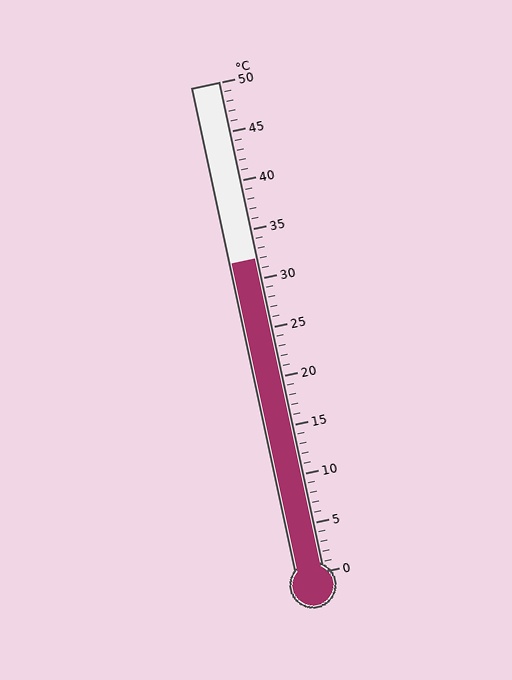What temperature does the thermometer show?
The thermometer shows approximately 32°C.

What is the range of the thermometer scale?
The thermometer scale ranges from 0°C to 50°C.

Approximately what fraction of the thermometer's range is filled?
The thermometer is filled to approximately 65% of its range.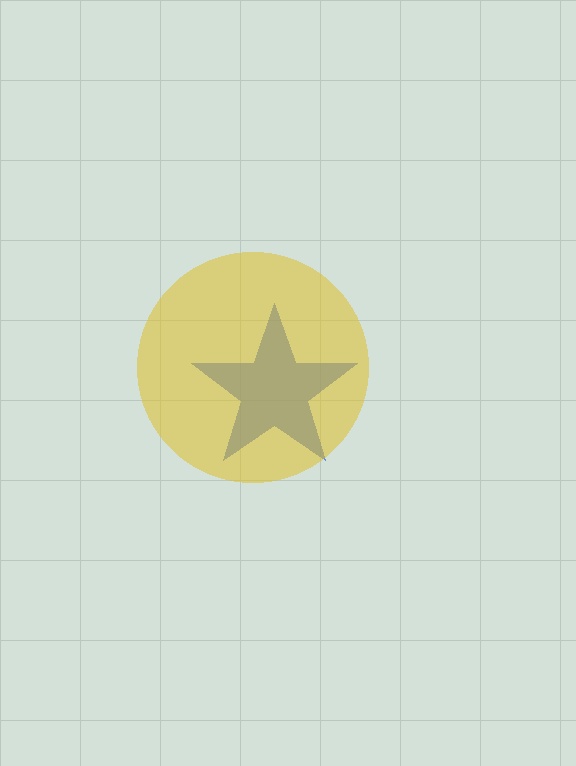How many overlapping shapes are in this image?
There are 2 overlapping shapes in the image.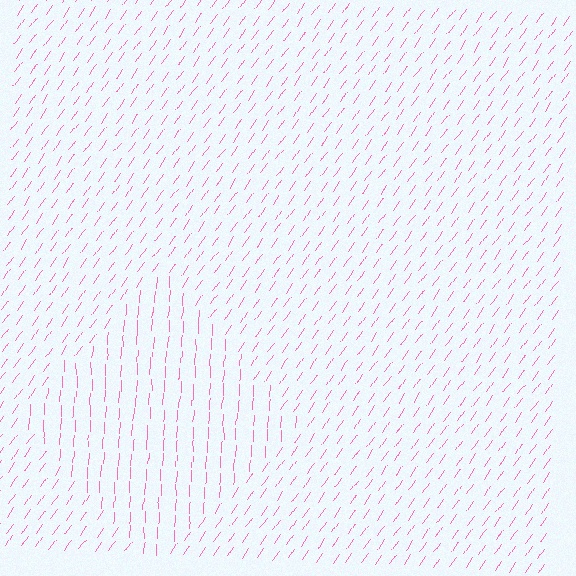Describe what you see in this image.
The image is filled with small pink line segments. A diamond region in the image has lines oriented differently from the surrounding lines, creating a visible texture boundary.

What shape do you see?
I see a diamond.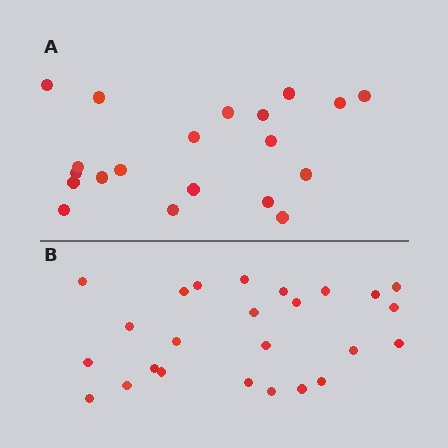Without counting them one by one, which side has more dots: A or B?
Region B (the bottom region) has more dots.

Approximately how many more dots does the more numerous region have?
Region B has about 5 more dots than region A.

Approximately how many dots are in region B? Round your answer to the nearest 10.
About 20 dots. (The exact count is 25, which rounds to 20.)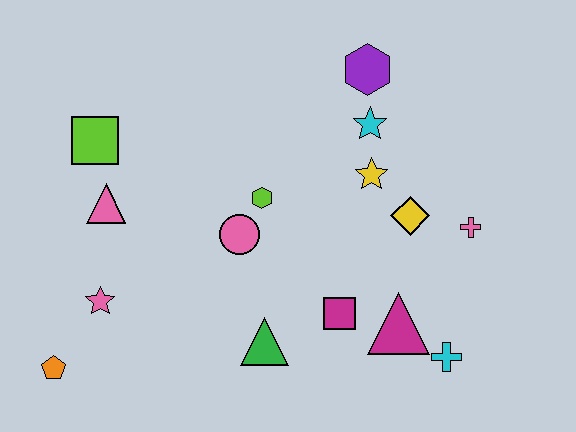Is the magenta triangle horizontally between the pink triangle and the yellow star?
No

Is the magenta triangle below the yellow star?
Yes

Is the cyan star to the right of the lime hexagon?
Yes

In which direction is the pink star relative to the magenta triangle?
The pink star is to the left of the magenta triangle.